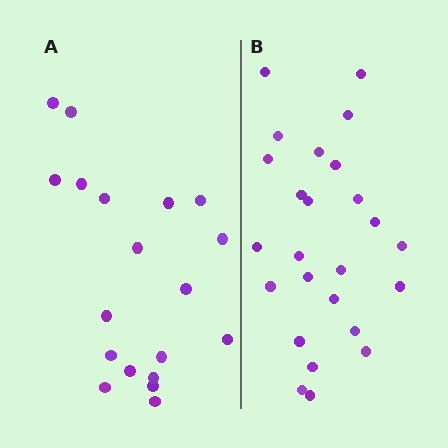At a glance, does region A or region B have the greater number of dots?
Region B (the right region) has more dots.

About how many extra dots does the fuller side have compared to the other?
Region B has about 6 more dots than region A.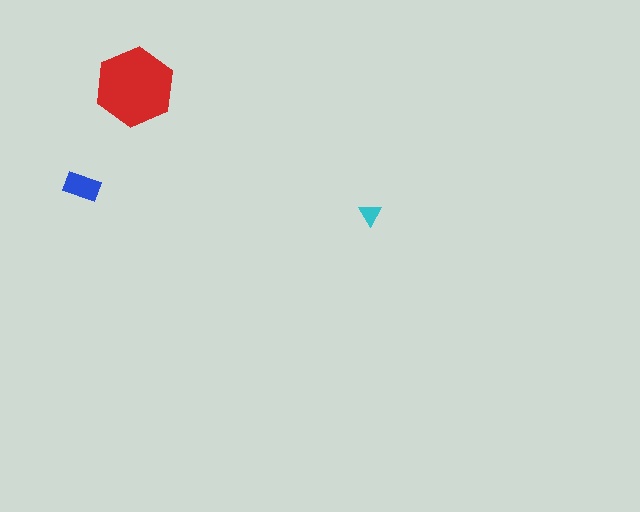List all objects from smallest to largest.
The cyan triangle, the blue rectangle, the red hexagon.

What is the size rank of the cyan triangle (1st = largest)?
3rd.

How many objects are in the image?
There are 3 objects in the image.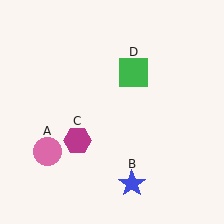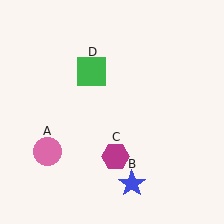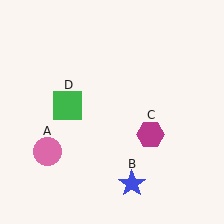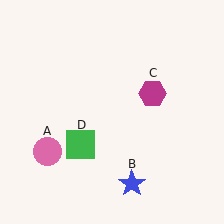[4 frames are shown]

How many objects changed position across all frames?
2 objects changed position: magenta hexagon (object C), green square (object D).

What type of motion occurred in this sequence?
The magenta hexagon (object C), green square (object D) rotated counterclockwise around the center of the scene.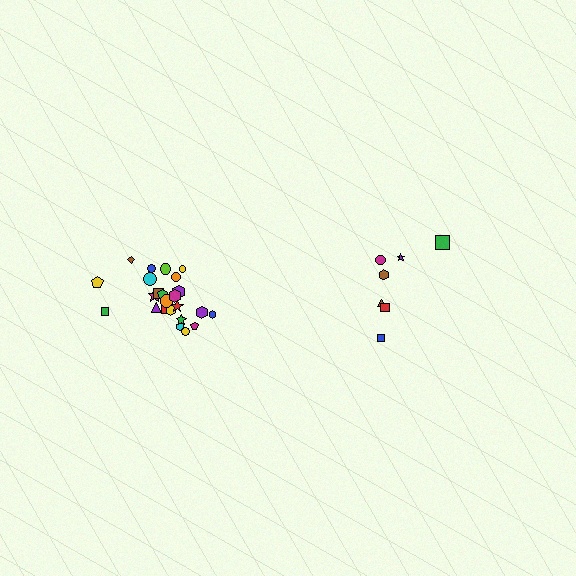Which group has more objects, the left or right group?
The left group.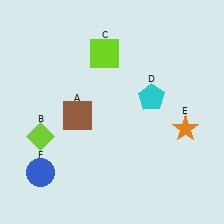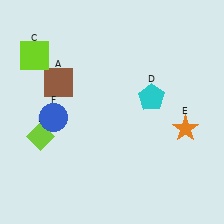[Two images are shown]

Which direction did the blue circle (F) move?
The blue circle (F) moved up.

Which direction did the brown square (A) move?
The brown square (A) moved up.